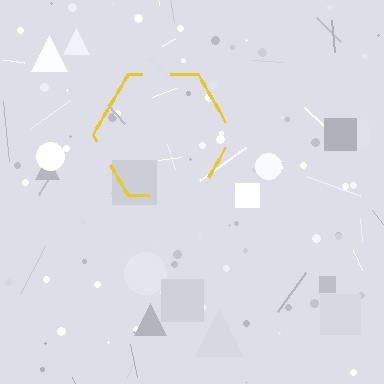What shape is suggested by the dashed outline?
The dashed outline suggests a hexagon.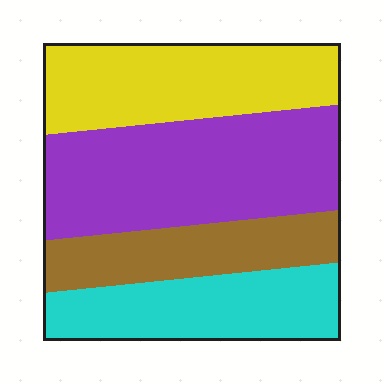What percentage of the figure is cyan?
Cyan takes up about one fifth (1/5) of the figure.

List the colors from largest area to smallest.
From largest to smallest: purple, yellow, cyan, brown.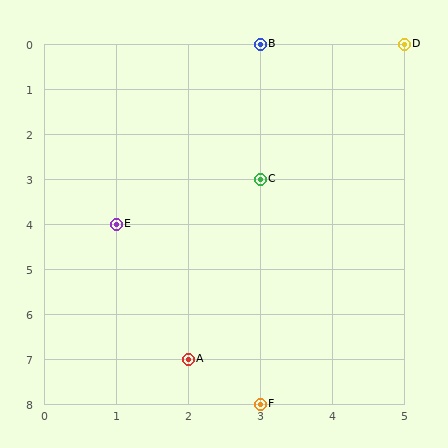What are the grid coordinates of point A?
Point A is at grid coordinates (2, 7).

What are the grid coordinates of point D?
Point D is at grid coordinates (5, 0).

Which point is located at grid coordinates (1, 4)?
Point E is at (1, 4).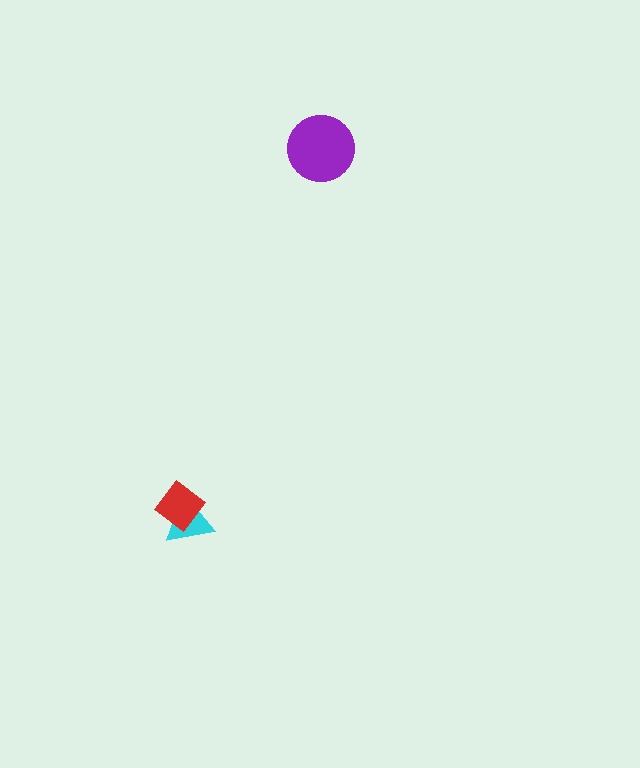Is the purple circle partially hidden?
No, no other shape covers it.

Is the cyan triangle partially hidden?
Yes, it is partially covered by another shape.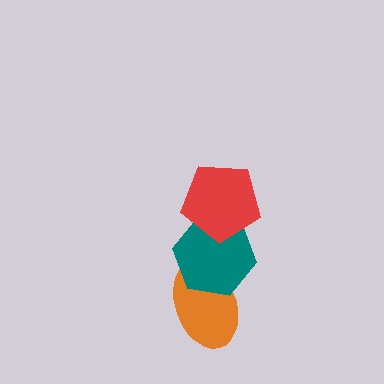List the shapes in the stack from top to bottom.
From top to bottom: the red pentagon, the teal hexagon, the orange ellipse.